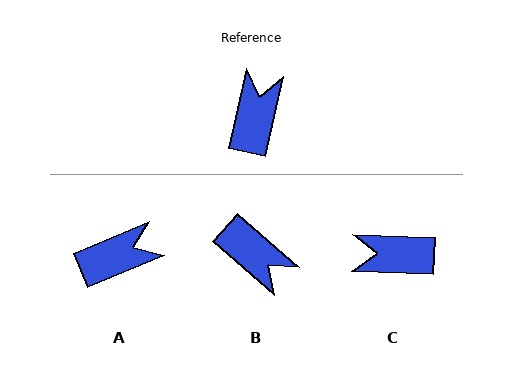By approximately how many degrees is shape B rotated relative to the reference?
Approximately 119 degrees clockwise.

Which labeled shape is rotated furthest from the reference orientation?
B, about 119 degrees away.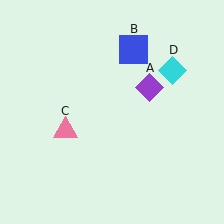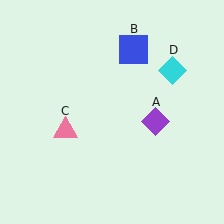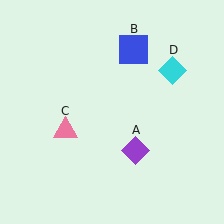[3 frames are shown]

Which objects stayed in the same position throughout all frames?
Blue square (object B) and pink triangle (object C) and cyan diamond (object D) remained stationary.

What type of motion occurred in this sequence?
The purple diamond (object A) rotated clockwise around the center of the scene.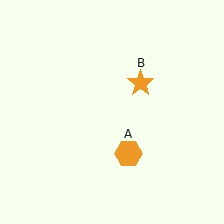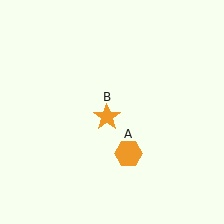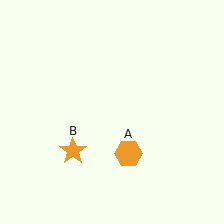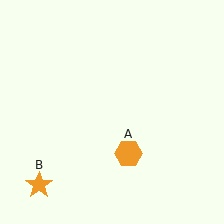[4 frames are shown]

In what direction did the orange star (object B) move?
The orange star (object B) moved down and to the left.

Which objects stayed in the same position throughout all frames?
Orange hexagon (object A) remained stationary.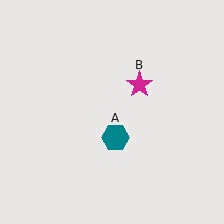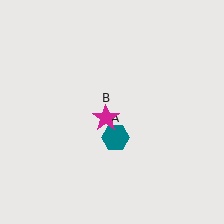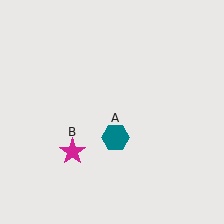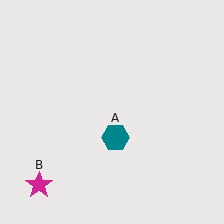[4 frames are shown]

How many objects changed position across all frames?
1 object changed position: magenta star (object B).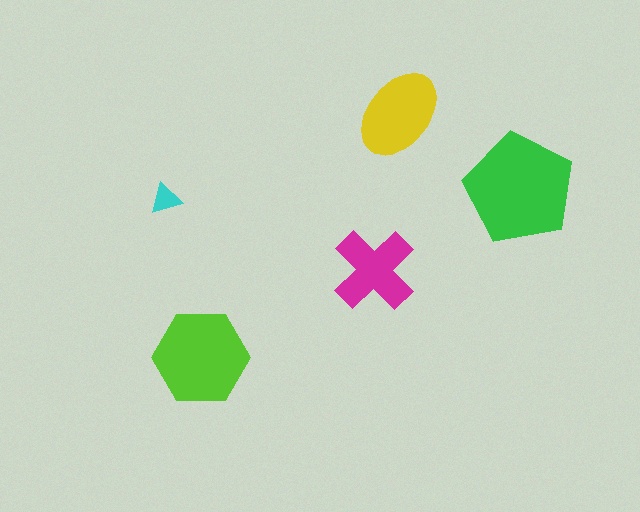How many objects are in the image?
There are 5 objects in the image.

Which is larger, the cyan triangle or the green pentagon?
The green pentagon.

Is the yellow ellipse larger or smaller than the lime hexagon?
Smaller.